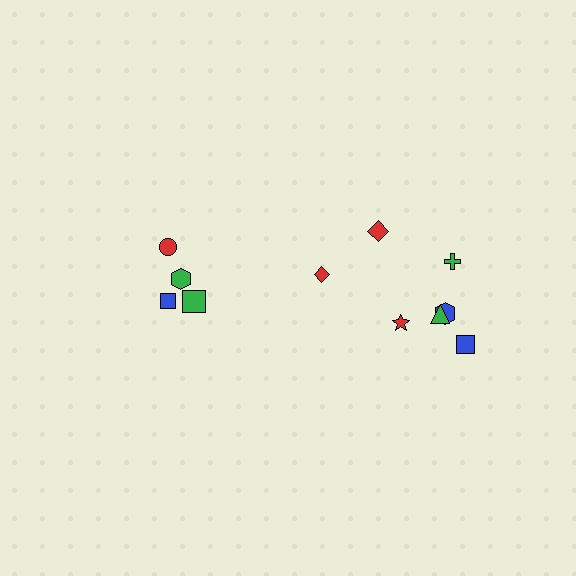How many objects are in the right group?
There are 7 objects.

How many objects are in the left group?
There are 4 objects.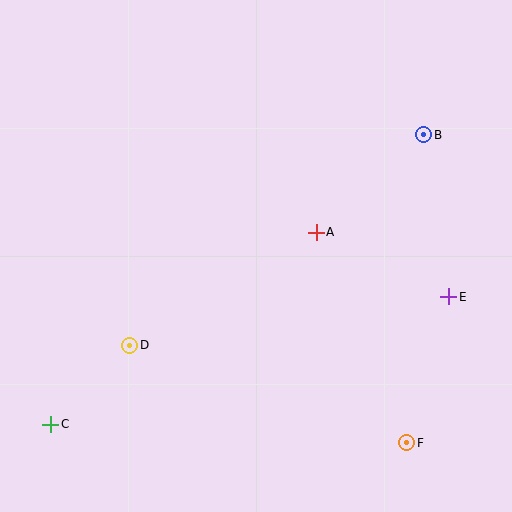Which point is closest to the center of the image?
Point A at (316, 232) is closest to the center.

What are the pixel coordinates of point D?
Point D is at (130, 345).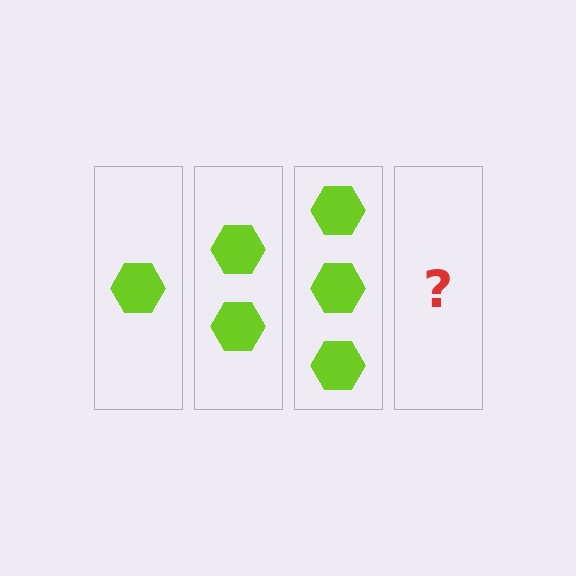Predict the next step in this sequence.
The next step is 4 hexagons.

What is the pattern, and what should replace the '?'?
The pattern is that each step adds one more hexagon. The '?' should be 4 hexagons.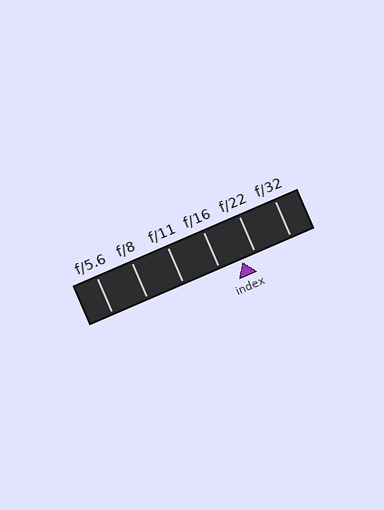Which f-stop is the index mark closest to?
The index mark is closest to f/22.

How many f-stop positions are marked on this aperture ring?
There are 6 f-stop positions marked.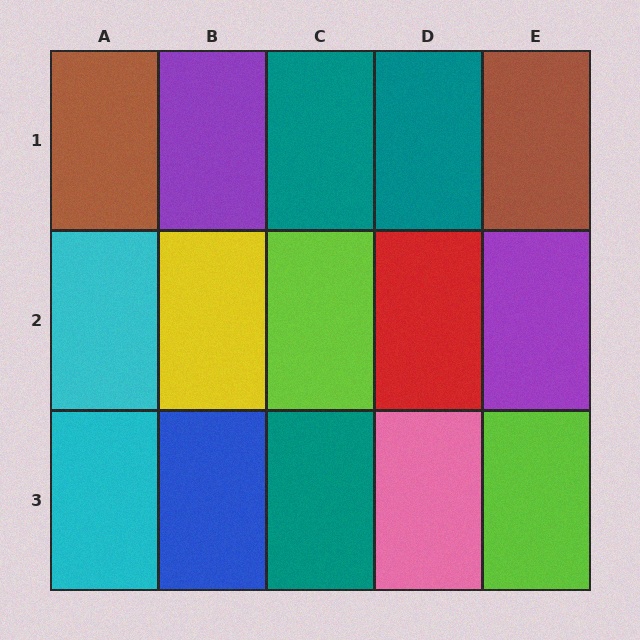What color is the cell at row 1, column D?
Teal.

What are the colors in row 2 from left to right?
Cyan, yellow, lime, red, purple.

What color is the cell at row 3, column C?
Teal.